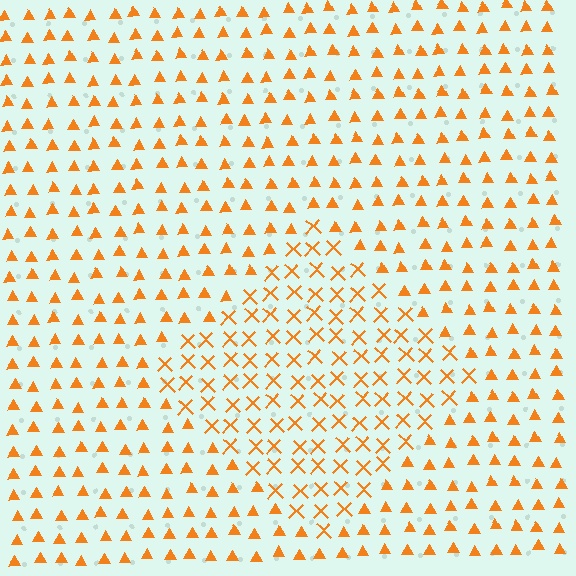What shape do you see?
I see a diamond.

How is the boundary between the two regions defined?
The boundary is defined by a change in element shape: X marks inside vs. triangles outside. All elements share the same color and spacing.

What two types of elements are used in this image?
The image uses X marks inside the diamond region and triangles outside it.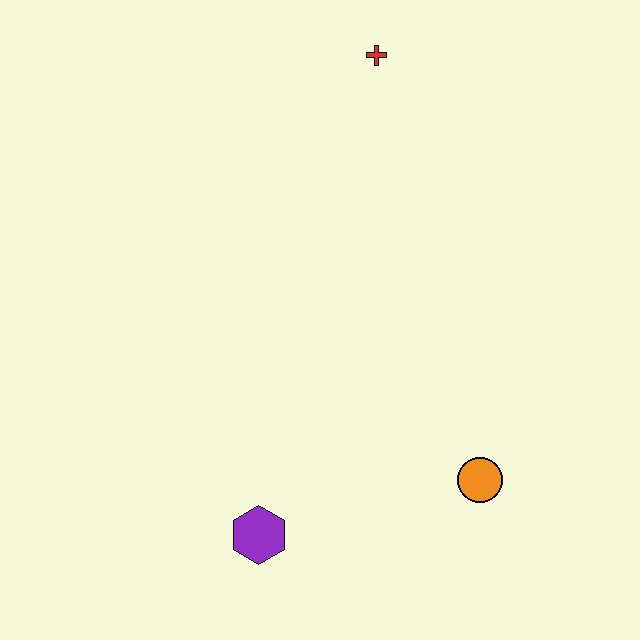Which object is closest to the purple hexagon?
The orange circle is closest to the purple hexagon.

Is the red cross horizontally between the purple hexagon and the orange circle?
Yes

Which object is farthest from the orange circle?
The red cross is farthest from the orange circle.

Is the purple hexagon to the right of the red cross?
No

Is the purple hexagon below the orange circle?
Yes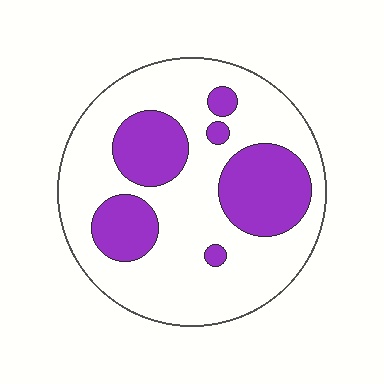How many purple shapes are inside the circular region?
6.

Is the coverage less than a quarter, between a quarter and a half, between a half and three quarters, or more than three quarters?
Between a quarter and a half.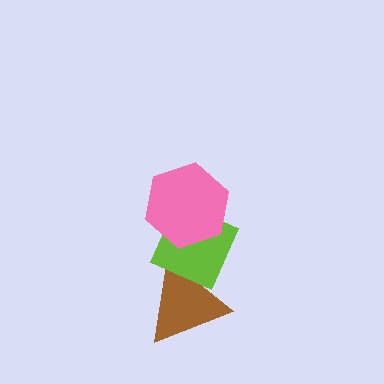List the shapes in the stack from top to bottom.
From top to bottom: the pink hexagon, the lime diamond, the brown triangle.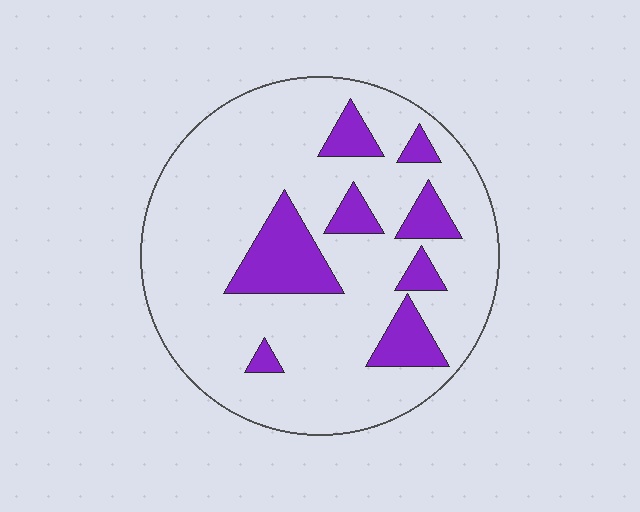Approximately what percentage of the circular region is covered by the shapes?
Approximately 20%.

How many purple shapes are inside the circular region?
8.